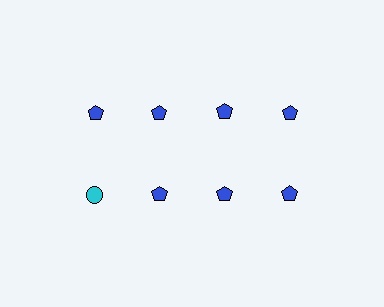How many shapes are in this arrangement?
There are 8 shapes arranged in a grid pattern.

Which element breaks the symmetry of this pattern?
The cyan circle in the second row, leftmost column breaks the symmetry. All other shapes are blue pentagons.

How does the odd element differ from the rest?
It differs in both color (cyan instead of blue) and shape (circle instead of pentagon).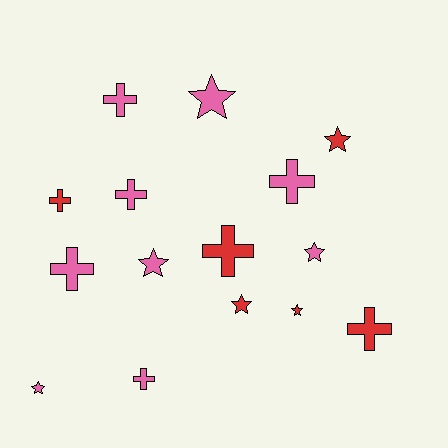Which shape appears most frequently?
Cross, with 8 objects.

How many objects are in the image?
There are 15 objects.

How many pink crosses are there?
There are 5 pink crosses.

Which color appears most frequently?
Pink, with 9 objects.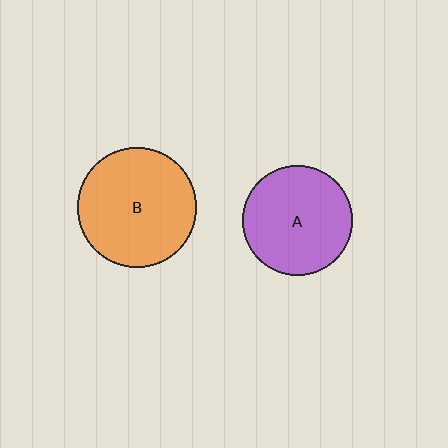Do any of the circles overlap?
No, none of the circles overlap.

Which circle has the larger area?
Circle B (orange).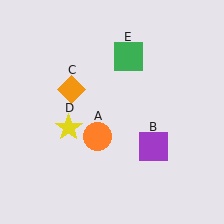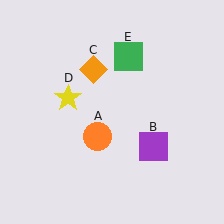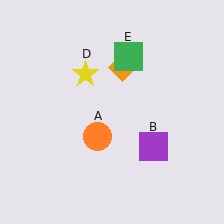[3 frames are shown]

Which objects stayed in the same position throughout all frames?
Orange circle (object A) and purple square (object B) and green square (object E) remained stationary.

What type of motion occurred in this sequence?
The orange diamond (object C), yellow star (object D) rotated clockwise around the center of the scene.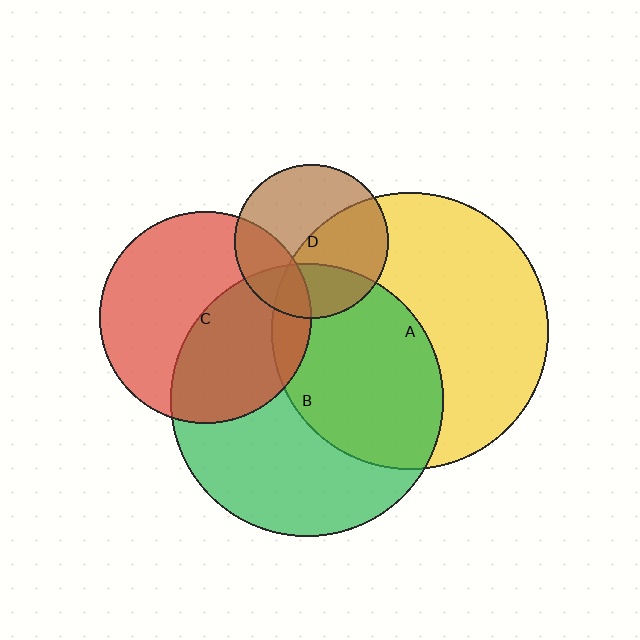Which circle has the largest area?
Circle A (yellow).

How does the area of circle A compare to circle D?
Approximately 3.2 times.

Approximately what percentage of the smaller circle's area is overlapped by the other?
Approximately 30%.